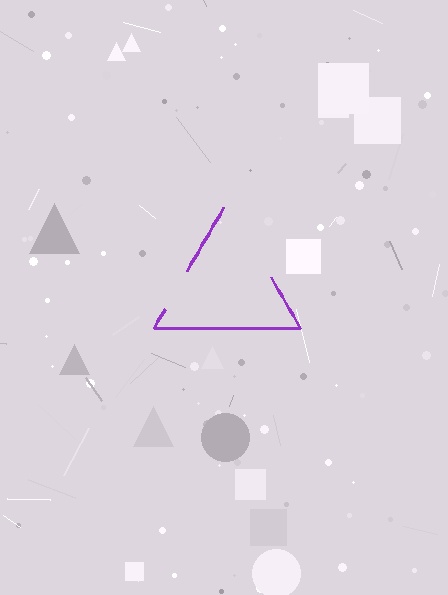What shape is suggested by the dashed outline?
The dashed outline suggests a triangle.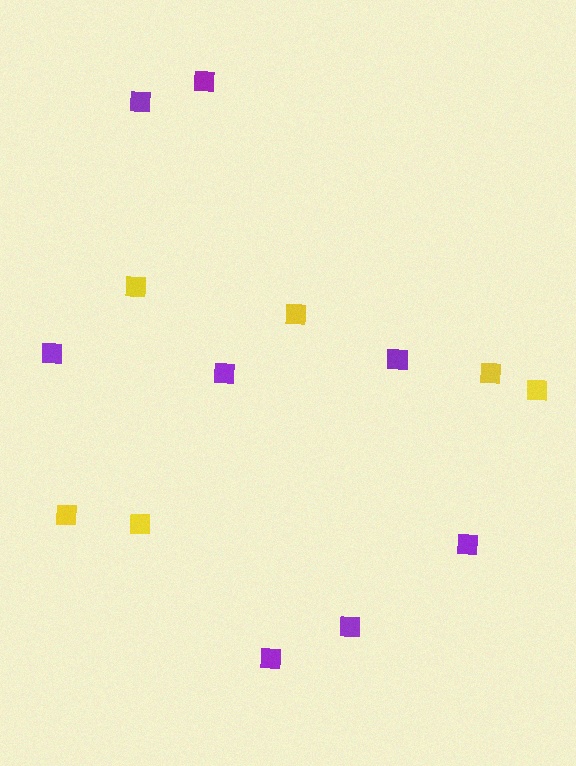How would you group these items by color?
There are 2 groups: one group of yellow squares (6) and one group of purple squares (8).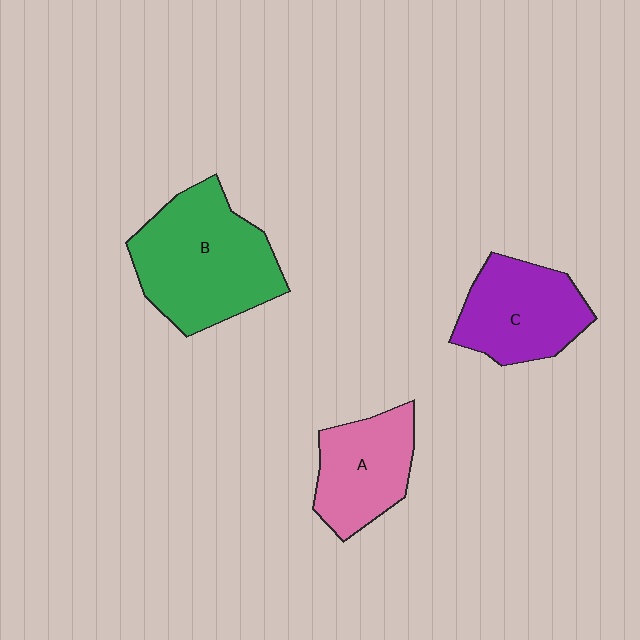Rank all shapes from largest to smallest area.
From largest to smallest: B (green), C (purple), A (pink).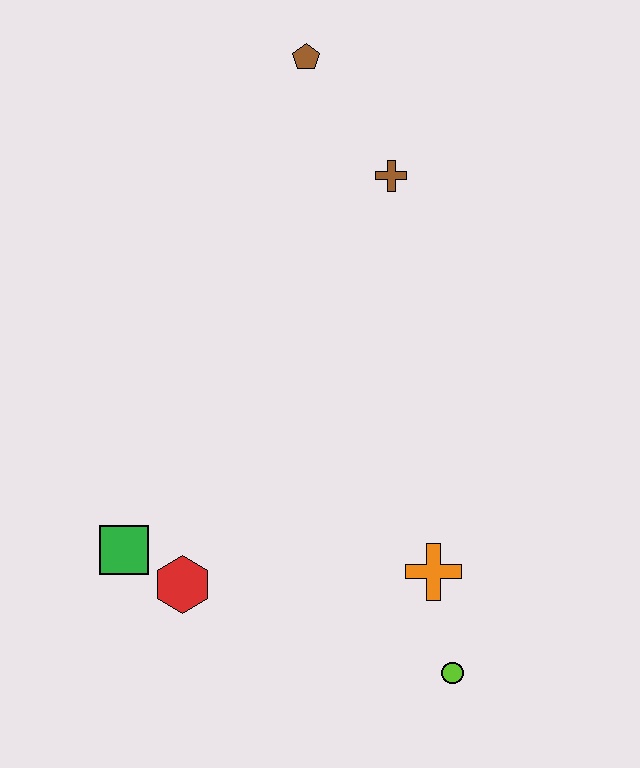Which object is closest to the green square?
The red hexagon is closest to the green square.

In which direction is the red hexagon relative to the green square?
The red hexagon is to the right of the green square.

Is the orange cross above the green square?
No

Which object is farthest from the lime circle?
The brown pentagon is farthest from the lime circle.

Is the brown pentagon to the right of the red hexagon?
Yes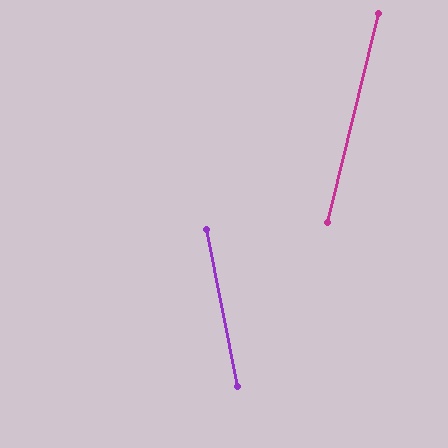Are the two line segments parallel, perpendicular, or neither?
Neither parallel nor perpendicular — they differ by about 25°.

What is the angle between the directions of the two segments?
Approximately 25 degrees.